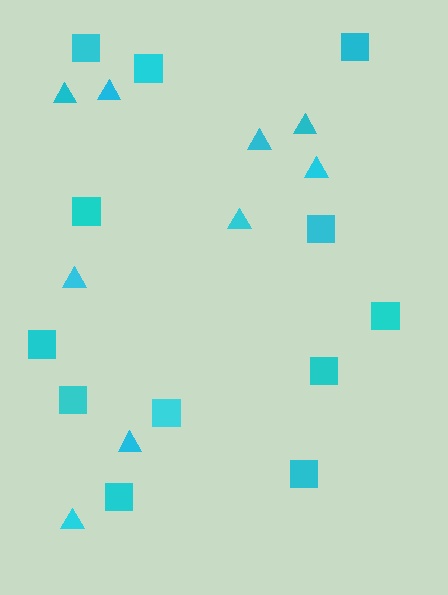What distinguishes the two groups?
There are 2 groups: one group of squares (12) and one group of triangles (9).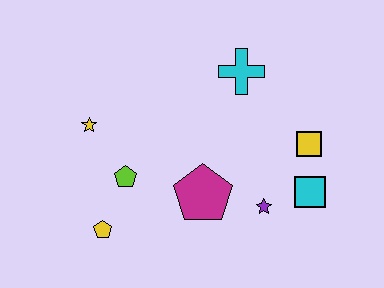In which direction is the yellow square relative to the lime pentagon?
The yellow square is to the right of the lime pentagon.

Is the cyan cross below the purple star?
No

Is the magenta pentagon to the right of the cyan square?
No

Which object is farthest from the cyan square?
The yellow star is farthest from the cyan square.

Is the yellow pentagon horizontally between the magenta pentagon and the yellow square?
No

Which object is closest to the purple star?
The cyan square is closest to the purple star.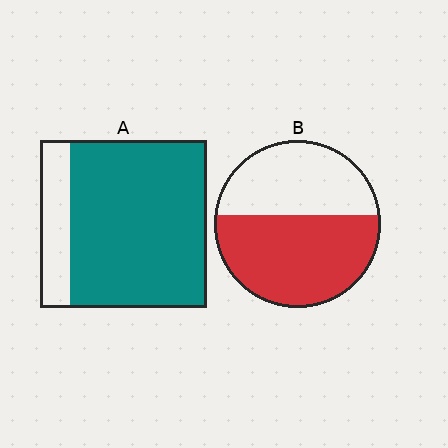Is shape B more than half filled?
Yes.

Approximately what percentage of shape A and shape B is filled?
A is approximately 80% and B is approximately 55%.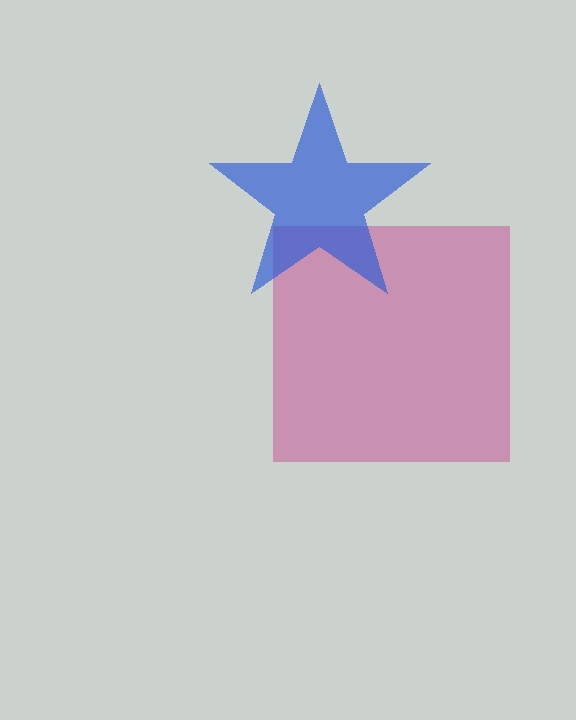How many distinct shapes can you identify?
There are 2 distinct shapes: a magenta square, a blue star.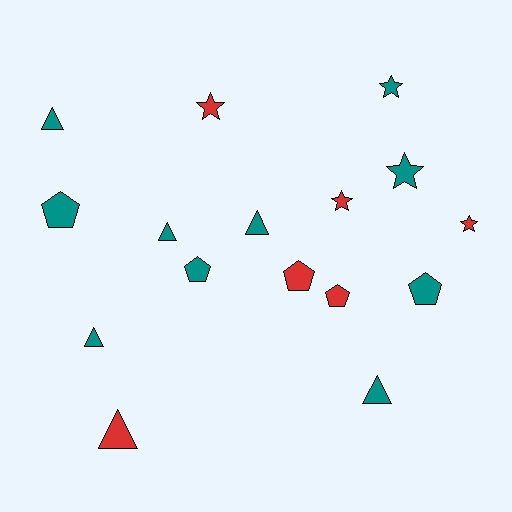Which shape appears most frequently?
Triangle, with 6 objects.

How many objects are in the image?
There are 16 objects.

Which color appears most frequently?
Teal, with 10 objects.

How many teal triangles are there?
There are 5 teal triangles.